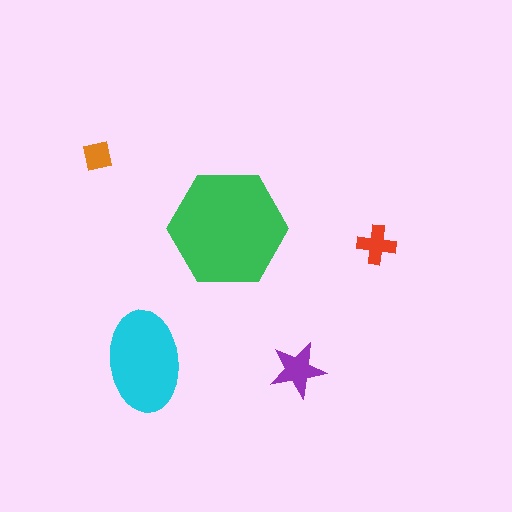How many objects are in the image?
There are 5 objects in the image.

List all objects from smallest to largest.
The orange square, the red cross, the purple star, the cyan ellipse, the green hexagon.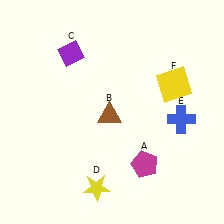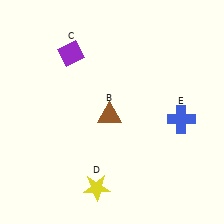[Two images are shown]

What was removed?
The yellow square (F), the magenta pentagon (A) were removed in Image 2.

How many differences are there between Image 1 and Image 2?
There are 2 differences between the two images.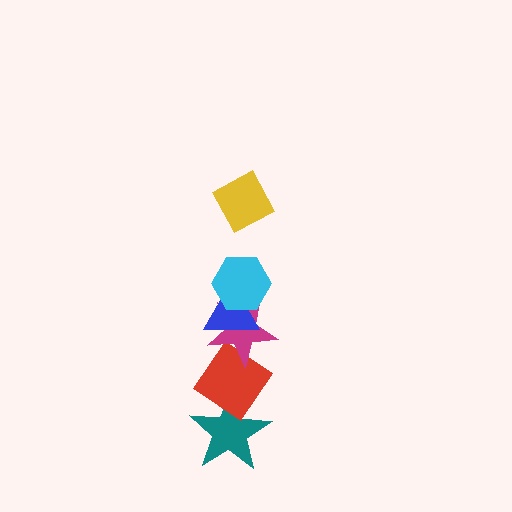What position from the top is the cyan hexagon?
The cyan hexagon is 2nd from the top.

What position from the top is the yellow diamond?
The yellow diamond is 1st from the top.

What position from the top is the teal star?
The teal star is 6th from the top.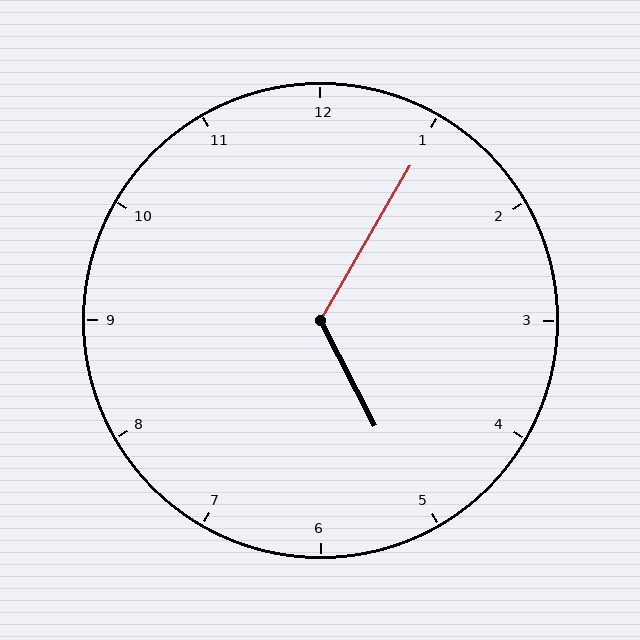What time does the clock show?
5:05.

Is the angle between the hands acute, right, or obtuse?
It is obtuse.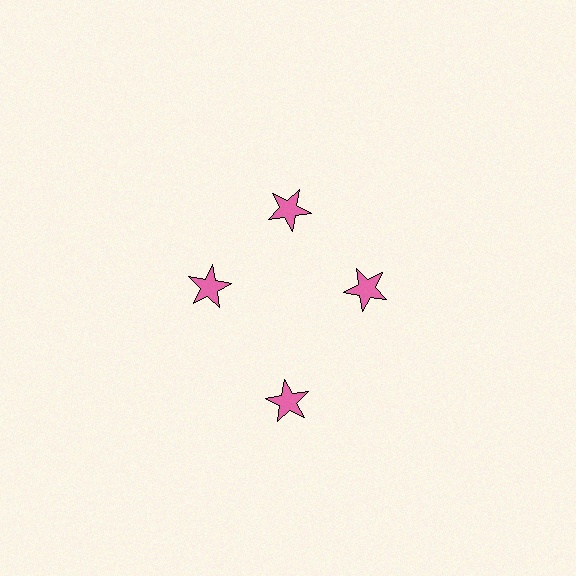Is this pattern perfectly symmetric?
No. The 4 pink stars are arranged in a ring, but one element near the 6 o'clock position is pushed outward from the center, breaking the 4-fold rotational symmetry.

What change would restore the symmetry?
The symmetry would be restored by moving it inward, back onto the ring so that all 4 stars sit at equal angles and equal distance from the center.